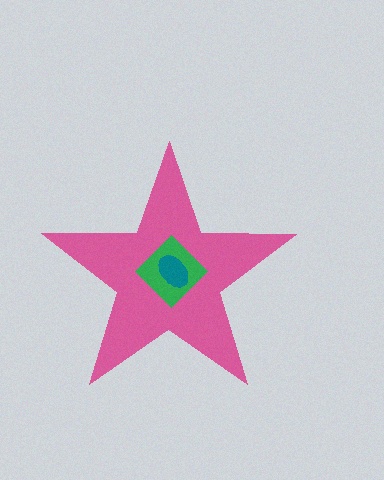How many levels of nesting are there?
3.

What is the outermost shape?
The pink star.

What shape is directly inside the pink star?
The green diamond.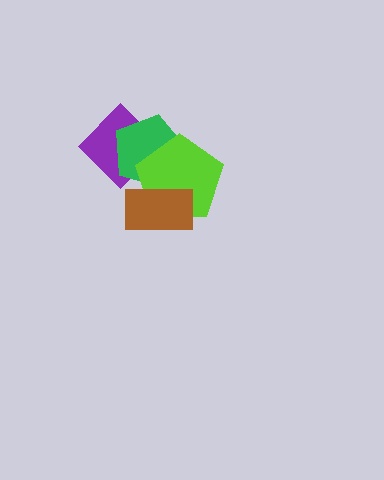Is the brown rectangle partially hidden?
No, no other shape covers it.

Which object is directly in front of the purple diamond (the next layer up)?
The green pentagon is directly in front of the purple diamond.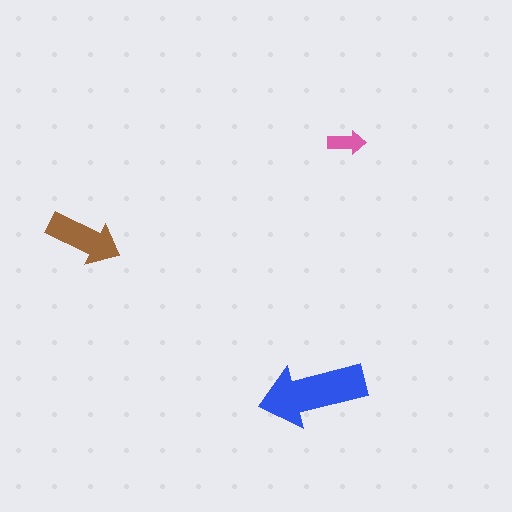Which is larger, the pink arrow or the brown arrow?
The brown one.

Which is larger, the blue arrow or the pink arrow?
The blue one.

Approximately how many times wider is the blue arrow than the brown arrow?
About 1.5 times wider.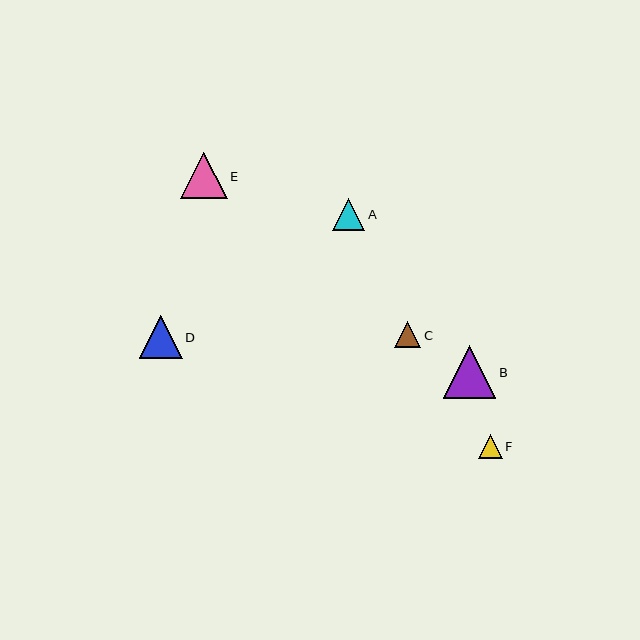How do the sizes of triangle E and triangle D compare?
Triangle E and triangle D are approximately the same size.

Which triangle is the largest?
Triangle B is the largest with a size of approximately 52 pixels.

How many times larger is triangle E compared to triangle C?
Triangle E is approximately 1.8 times the size of triangle C.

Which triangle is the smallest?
Triangle F is the smallest with a size of approximately 24 pixels.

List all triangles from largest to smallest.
From largest to smallest: B, E, D, A, C, F.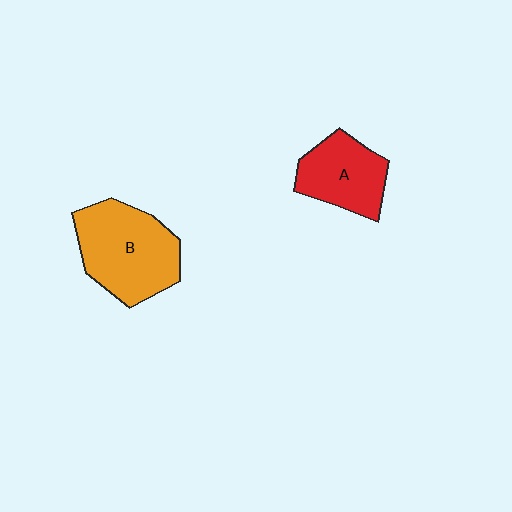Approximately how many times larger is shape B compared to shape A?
Approximately 1.5 times.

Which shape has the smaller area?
Shape A (red).